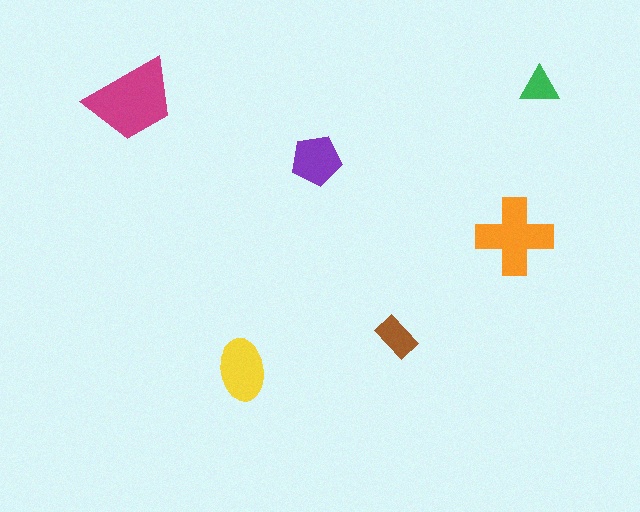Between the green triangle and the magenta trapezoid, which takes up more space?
The magenta trapezoid.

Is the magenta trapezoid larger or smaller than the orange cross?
Larger.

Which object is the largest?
The magenta trapezoid.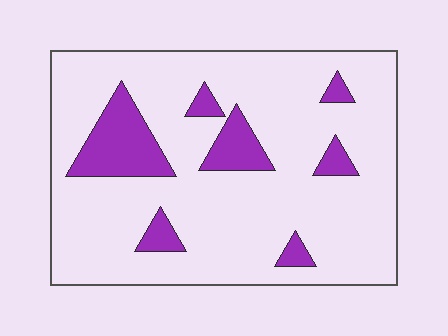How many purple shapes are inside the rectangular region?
7.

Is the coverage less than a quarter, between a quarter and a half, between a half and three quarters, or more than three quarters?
Less than a quarter.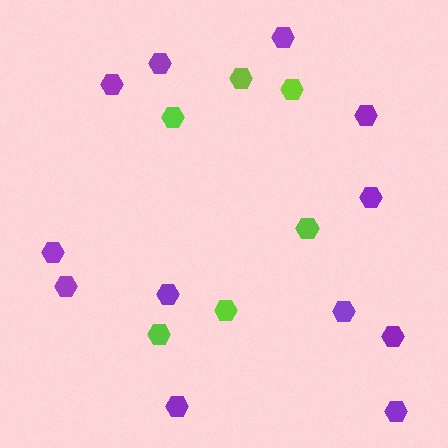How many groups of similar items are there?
There are 2 groups: one group of lime hexagons (6) and one group of purple hexagons (12).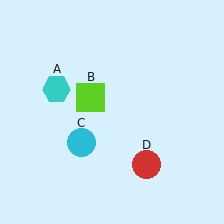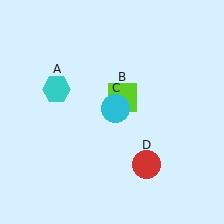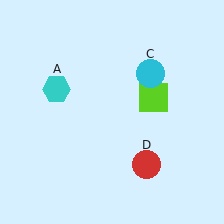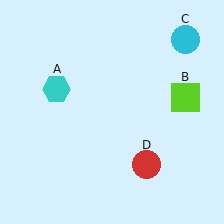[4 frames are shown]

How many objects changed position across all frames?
2 objects changed position: lime square (object B), cyan circle (object C).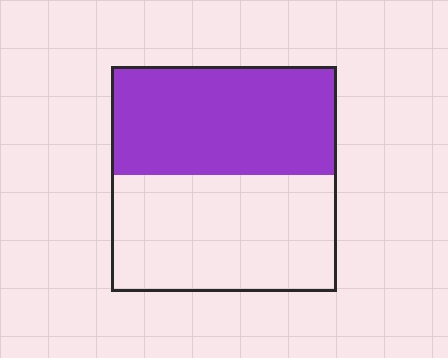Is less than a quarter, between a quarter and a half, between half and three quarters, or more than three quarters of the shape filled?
Between a quarter and a half.